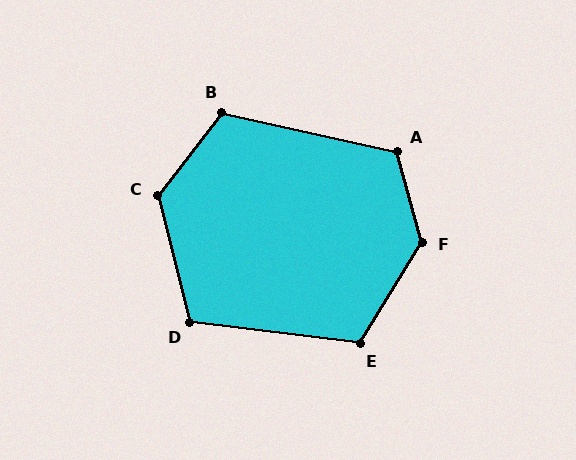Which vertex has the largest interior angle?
F, at approximately 133 degrees.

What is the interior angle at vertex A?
Approximately 117 degrees (obtuse).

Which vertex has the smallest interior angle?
D, at approximately 111 degrees.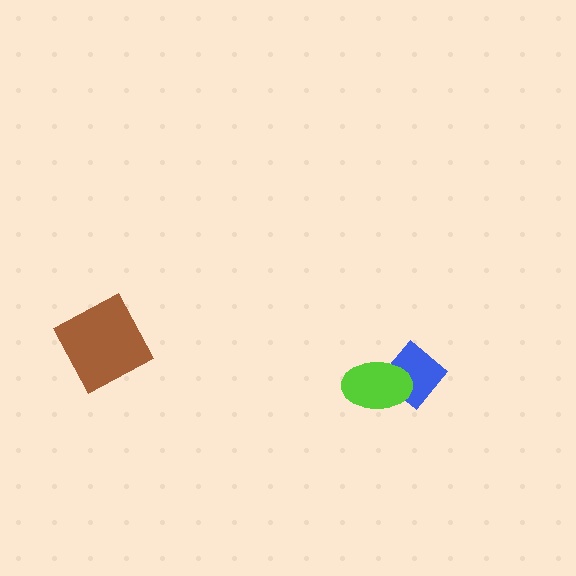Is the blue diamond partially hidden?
Yes, it is partially covered by another shape.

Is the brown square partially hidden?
No, no other shape covers it.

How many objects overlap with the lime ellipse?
1 object overlaps with the lime ellipse.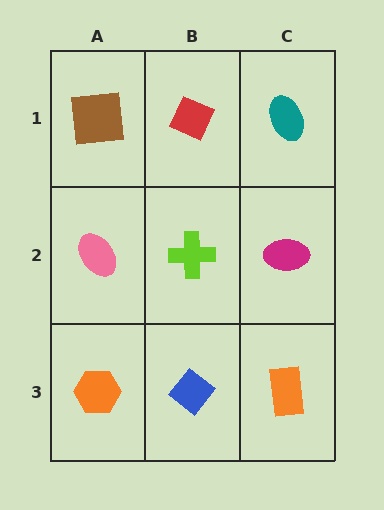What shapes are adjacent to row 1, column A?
A pink ellipse (row 2, column A), a red diamond (row 1, column B).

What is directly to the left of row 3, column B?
An orange hexagon.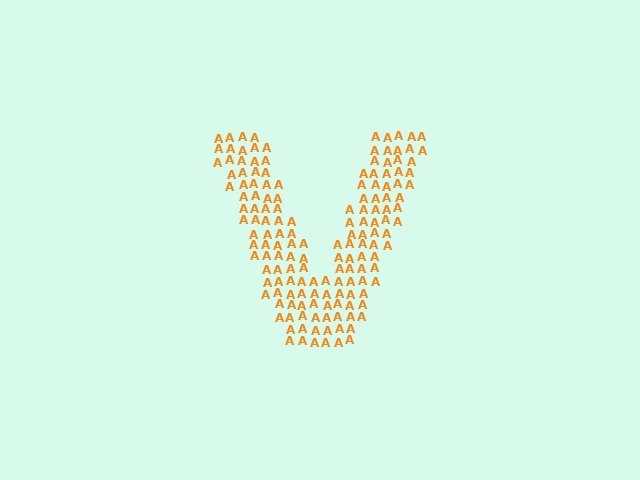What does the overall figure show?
The overall figure shows the letter V.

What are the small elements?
The small elements are letter A's.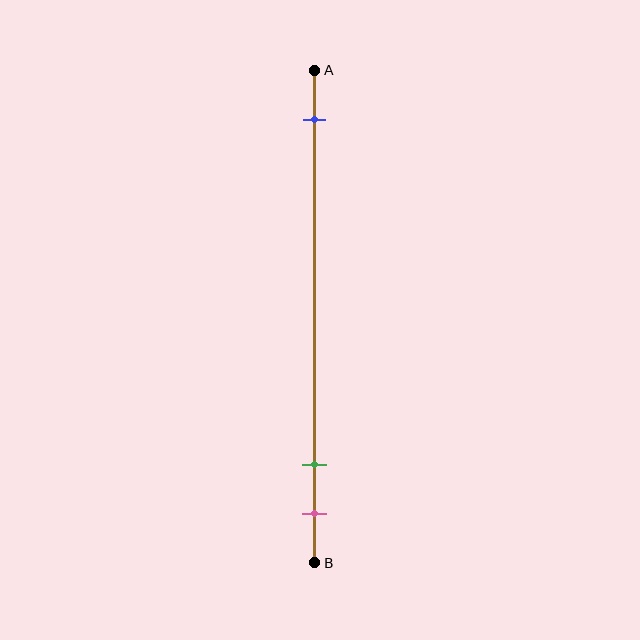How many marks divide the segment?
There are 3 marks dividing the segment.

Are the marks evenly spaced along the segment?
No, the marks are not evenly spaced.